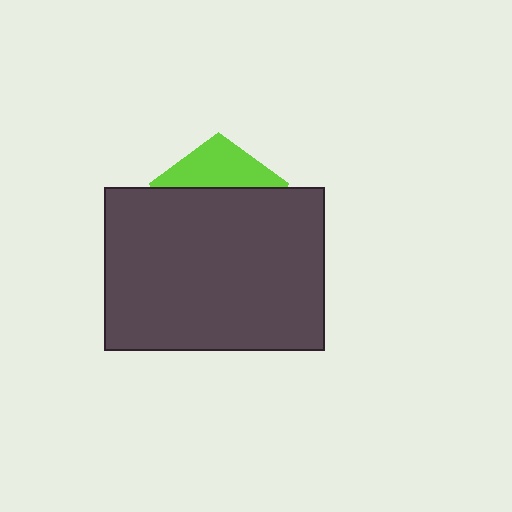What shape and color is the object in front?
The object in front is a dark gray rectangle.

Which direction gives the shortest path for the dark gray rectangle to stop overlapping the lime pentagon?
Moving down gives the shortest separation.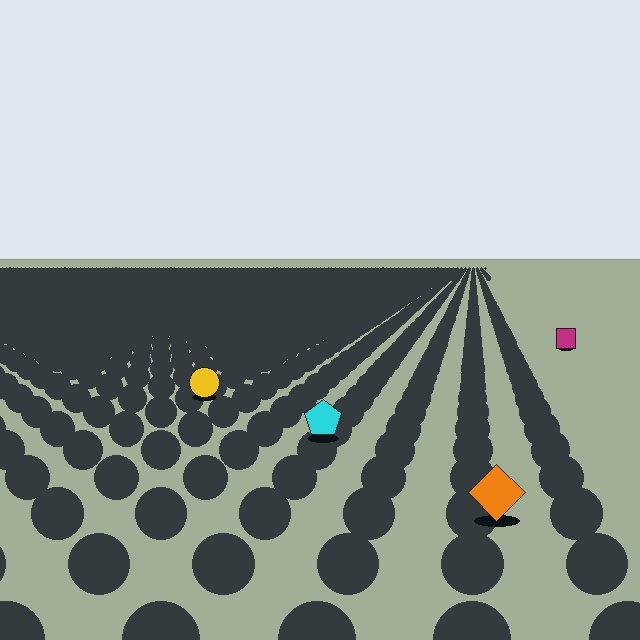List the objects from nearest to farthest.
From nearest to farthest: the orange diamond, the cyan pentagon, the yellow circle, the magenta square.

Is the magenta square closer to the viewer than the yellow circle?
No. The yellow circle is closer — you can tell from the texture gradient: the ground texture is coarser near it.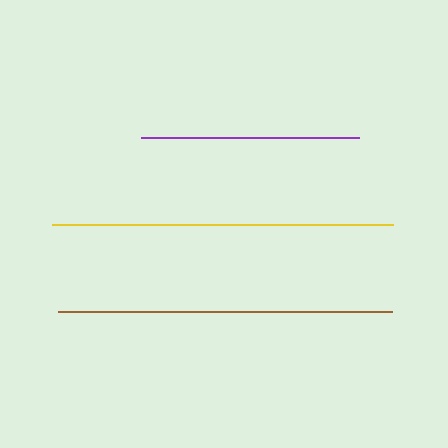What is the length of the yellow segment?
The yellow segment is approximately 341 pixels long.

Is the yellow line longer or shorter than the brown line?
The yellow line is longer than the brown line.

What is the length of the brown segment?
The brown segment is approximately 334 pixels long.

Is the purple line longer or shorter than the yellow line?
The yellow line is longer than the purple line.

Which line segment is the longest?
The yellow line is the longest at approximately 341 pixels.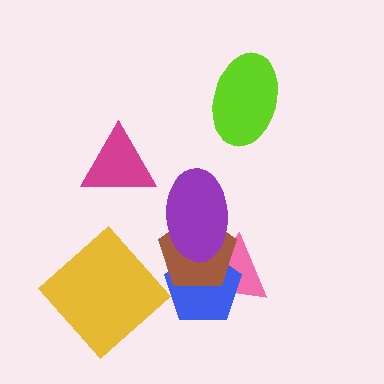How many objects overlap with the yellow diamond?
0 objects overlap with the yellow diamond.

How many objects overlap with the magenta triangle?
0 objects overlap with the magenta triangle.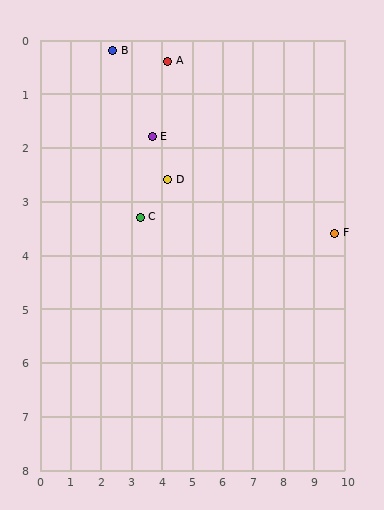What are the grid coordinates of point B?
Point B is at approximately (2.4, 0.2).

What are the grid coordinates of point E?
Point E is at approximately (3.7, 1.8).